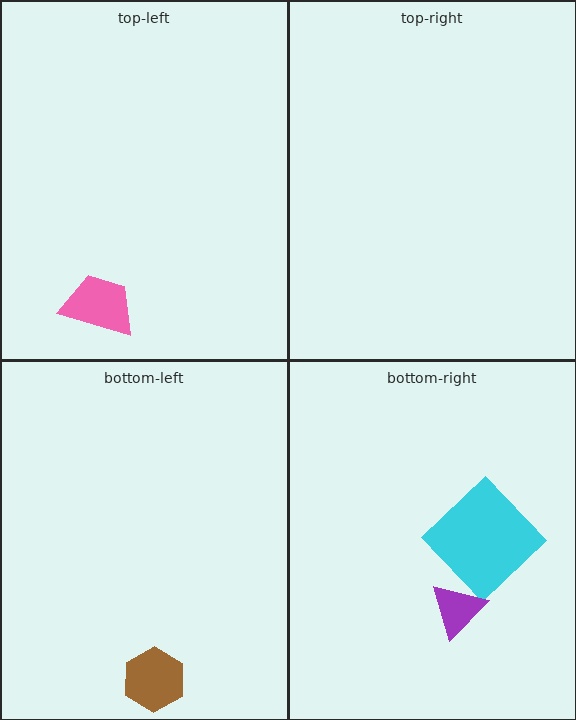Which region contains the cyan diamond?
The bottom-right region.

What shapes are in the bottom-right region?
The cyan diamond, the purple triangle.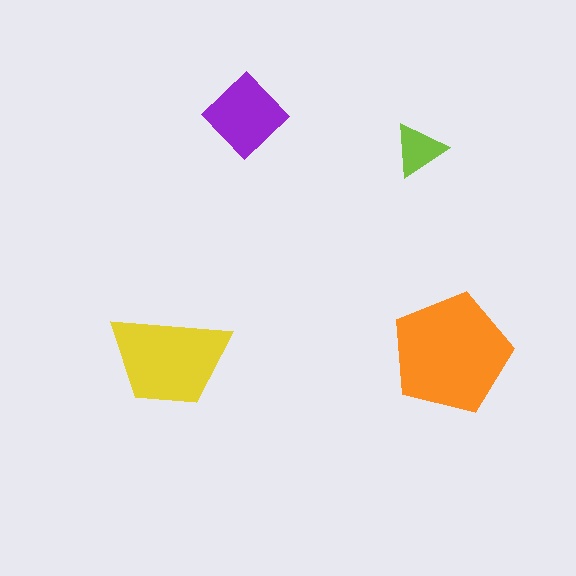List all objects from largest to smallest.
The orange pentagon, the yellow trapezoid, the purple diamond, the lime triangle.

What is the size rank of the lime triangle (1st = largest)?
4th.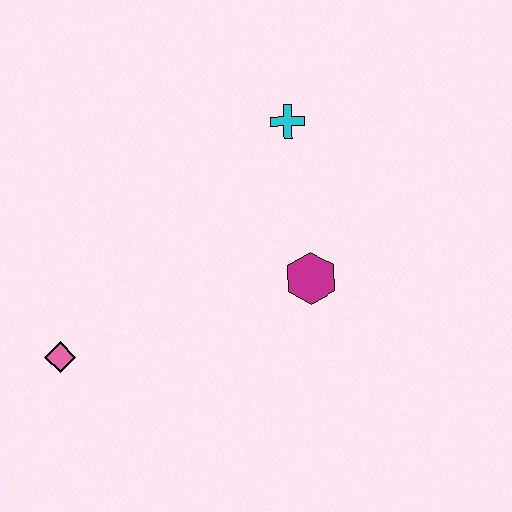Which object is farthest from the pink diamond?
The cyan cross is farthest from the pink diamond.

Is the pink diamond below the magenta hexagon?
Yes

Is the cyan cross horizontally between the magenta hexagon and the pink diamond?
Yes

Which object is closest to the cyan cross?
The magenta hexagon is closest to the cyan cross.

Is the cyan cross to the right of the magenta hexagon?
No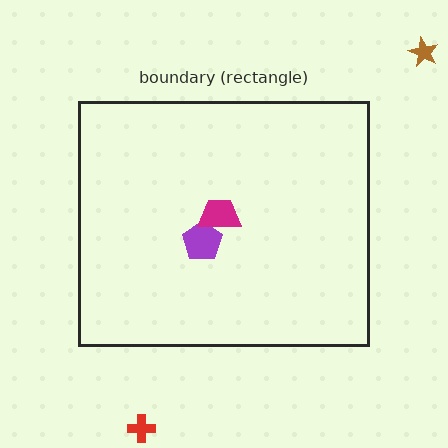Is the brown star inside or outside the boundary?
Outside.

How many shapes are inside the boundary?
2 inside, 2 outside.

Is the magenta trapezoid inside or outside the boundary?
Inside.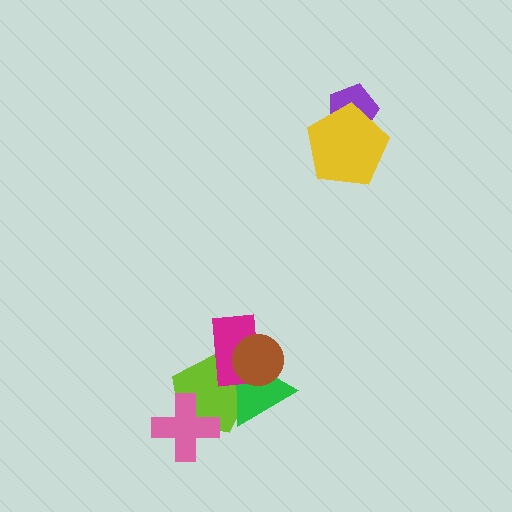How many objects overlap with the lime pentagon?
4 objects overlap with the lime pentagon.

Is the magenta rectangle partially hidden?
Yes, it is partially covered by another shape.